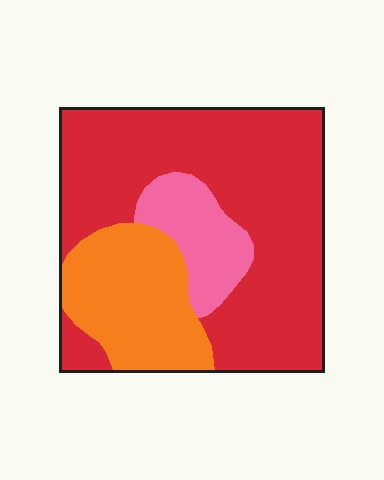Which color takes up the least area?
Pink, at roughly 15%.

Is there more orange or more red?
Red.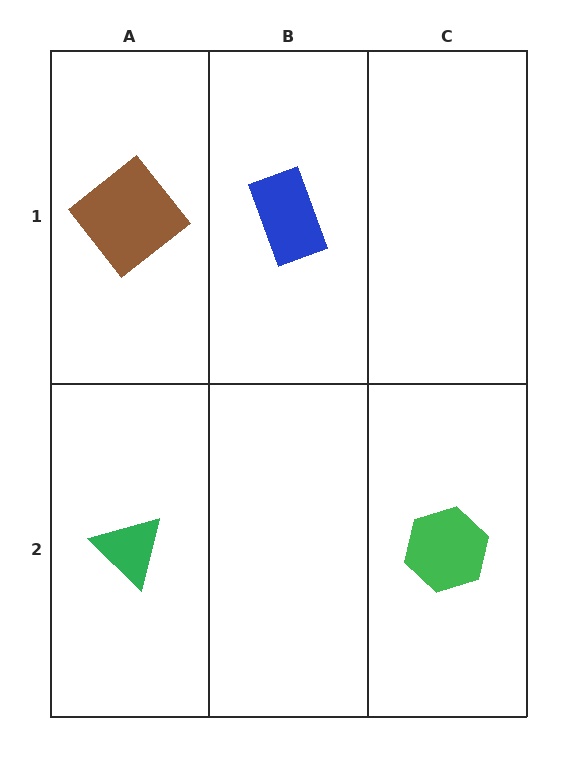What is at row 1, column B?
A blue rectangle.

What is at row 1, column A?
A brown diamond.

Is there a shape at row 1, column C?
No, that cell is empty.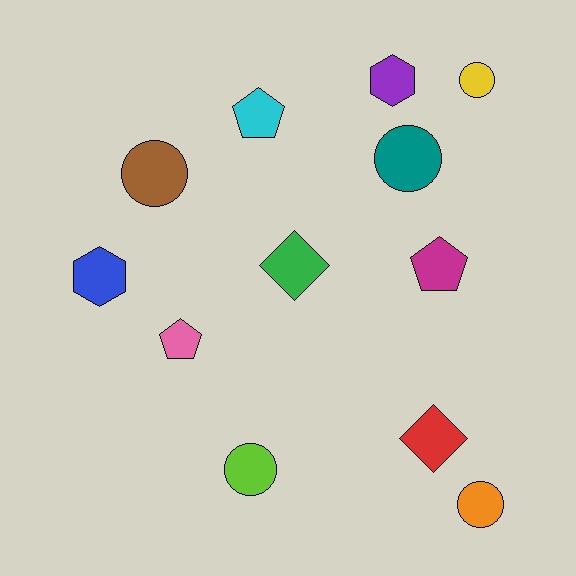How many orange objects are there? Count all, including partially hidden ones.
There is 1 orange object.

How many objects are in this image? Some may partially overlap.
There are 12 objects.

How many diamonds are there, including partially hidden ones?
There are 2 diamonds.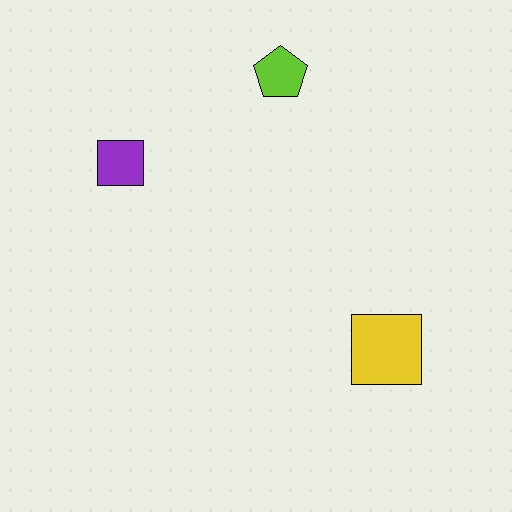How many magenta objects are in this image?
There are no magenta objects.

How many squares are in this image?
There are 2 squares.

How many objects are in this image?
There are 3 objects.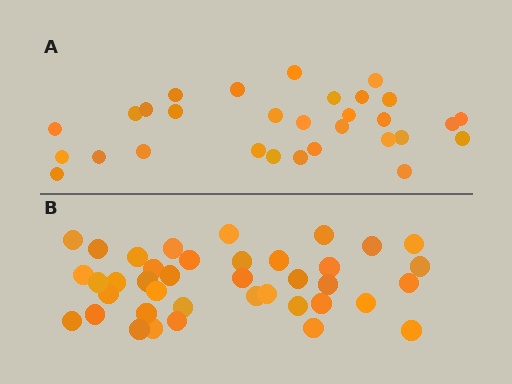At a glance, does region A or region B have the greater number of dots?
Region B (the bottom region) has more dots.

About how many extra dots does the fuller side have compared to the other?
Region B has roughly 8 or so more dots than region A.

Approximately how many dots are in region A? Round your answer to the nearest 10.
About 30 dots.